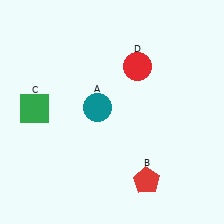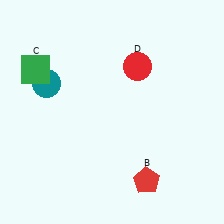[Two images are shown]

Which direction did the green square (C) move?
The green square (C) moved up.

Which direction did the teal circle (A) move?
The teal circle (A) moved left.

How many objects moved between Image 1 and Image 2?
2 objects moved between the two images.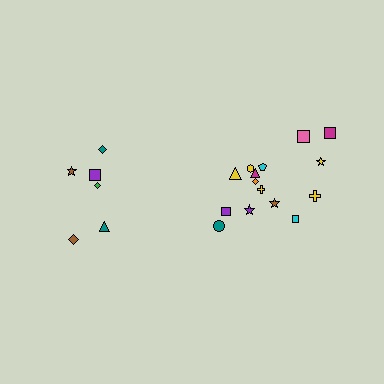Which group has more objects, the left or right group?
The right group.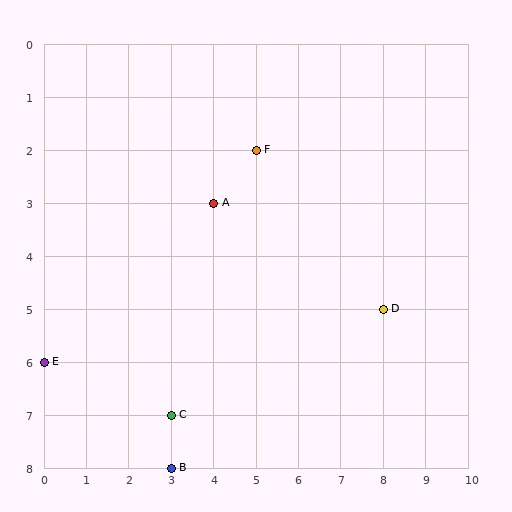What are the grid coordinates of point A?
Point A is at grid coordinates (4, 3).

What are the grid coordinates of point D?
Point D is at grid coordinates (8, 5).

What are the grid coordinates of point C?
Point C is at grid coordinates (3, 7).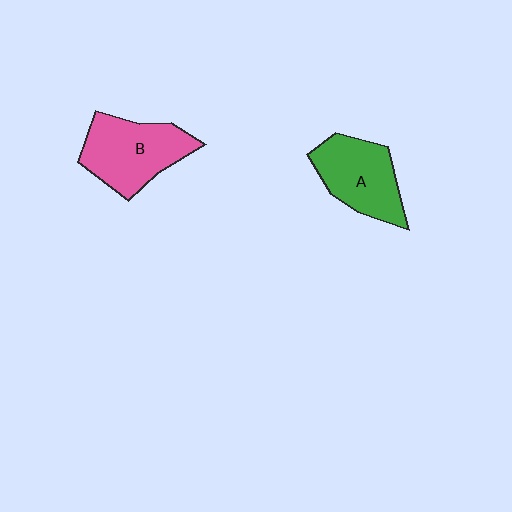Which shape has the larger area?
Shape B (pink).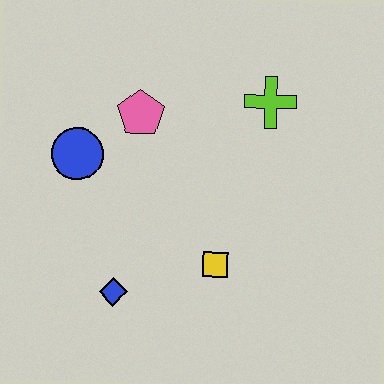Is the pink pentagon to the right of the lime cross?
No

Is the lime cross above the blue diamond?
Yes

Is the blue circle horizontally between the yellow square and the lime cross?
No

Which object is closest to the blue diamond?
The yellow square is closest to the blue diamond.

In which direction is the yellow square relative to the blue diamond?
The yellow square is to the right of the blue diamond.